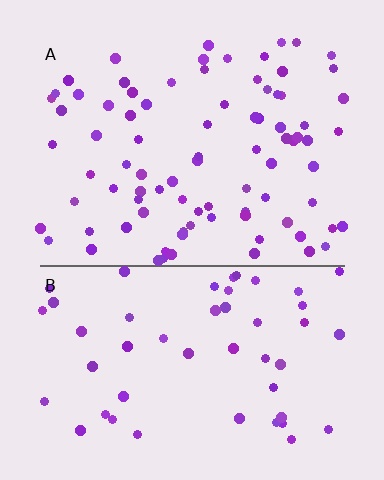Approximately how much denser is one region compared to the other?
Approximately 1.7× — region A over region B.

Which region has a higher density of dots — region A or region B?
A (the top).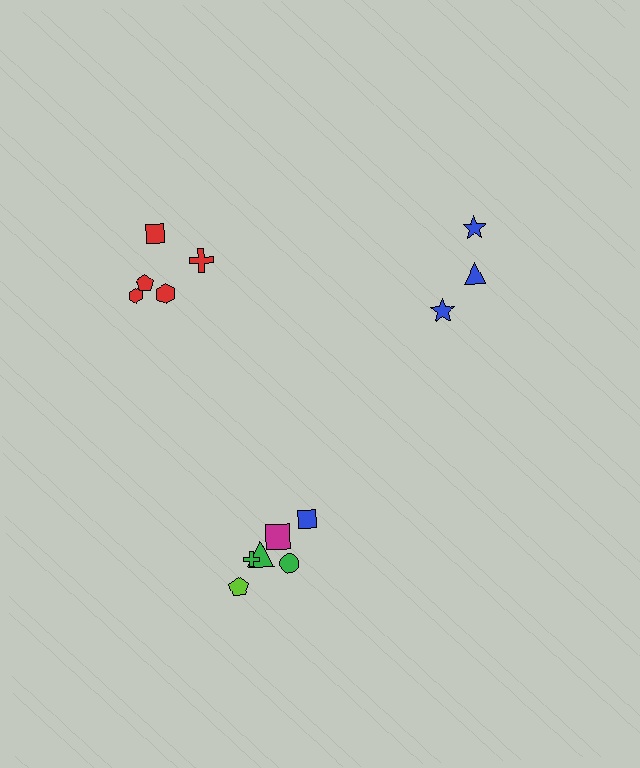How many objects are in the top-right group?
There are 3 objects.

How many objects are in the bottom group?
There are 6 objects.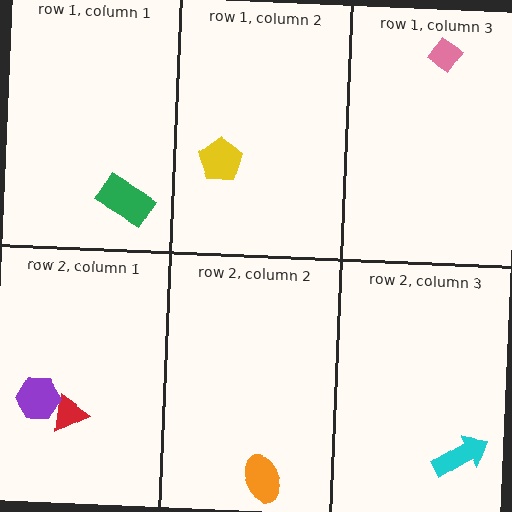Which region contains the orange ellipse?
The row 2, column 2 region.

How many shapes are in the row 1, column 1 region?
1.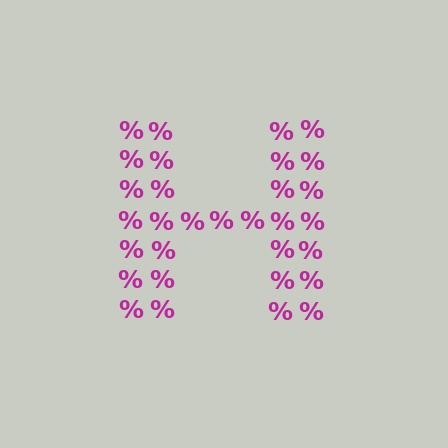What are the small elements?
The small elements are percent signs.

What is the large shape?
The large shape is the letter H.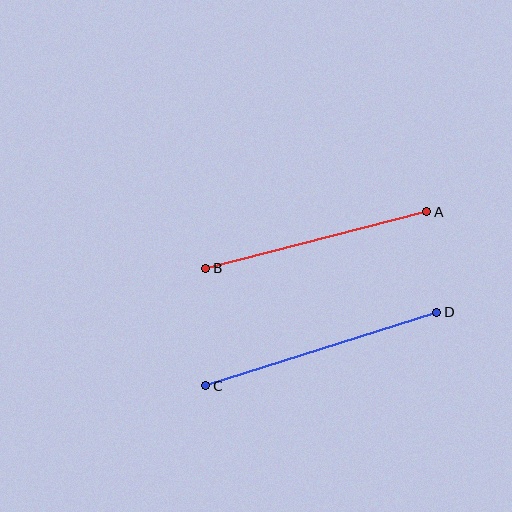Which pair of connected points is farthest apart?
Points C and D are farthest apart.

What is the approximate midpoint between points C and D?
The midpoint is at approximately (321, 349) pixels.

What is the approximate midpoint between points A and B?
The midpoint is at approximately (316, 240) pixels.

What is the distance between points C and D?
The distance is approximately 242 pixels.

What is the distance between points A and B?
The distance is approximately 228 pixels.